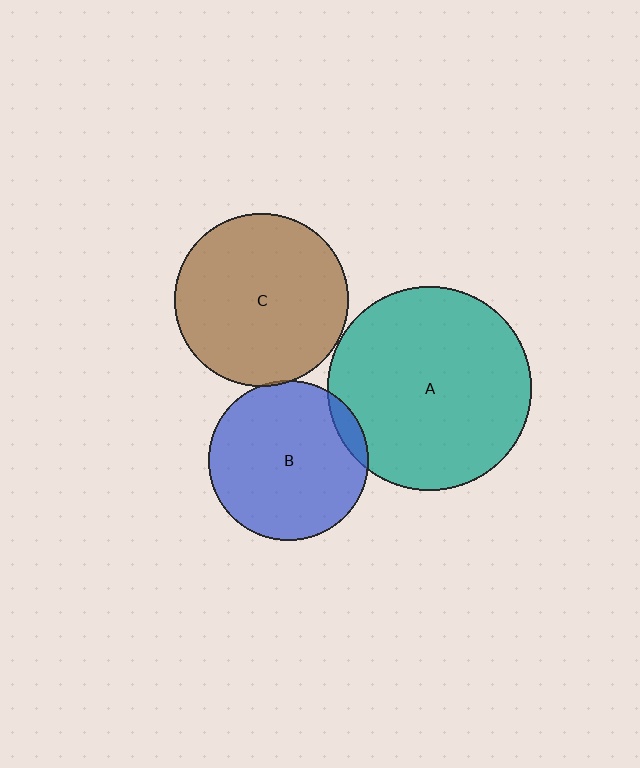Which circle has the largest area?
Circle A (teal).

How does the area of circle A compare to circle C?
Approximately 1.4 times.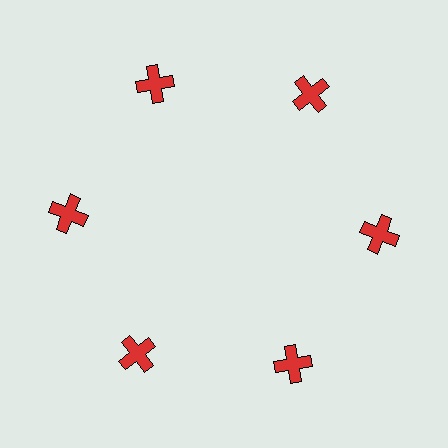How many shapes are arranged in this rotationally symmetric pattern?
There are 6 shapes, arranged in 6 groups of 1.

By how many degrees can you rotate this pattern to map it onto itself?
The pattern maps onto itself every 60 degrees of rotation.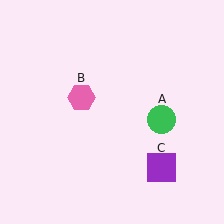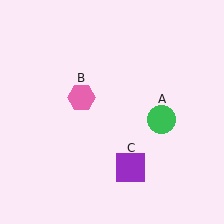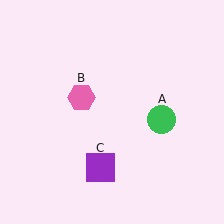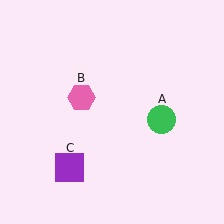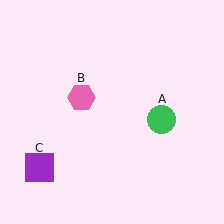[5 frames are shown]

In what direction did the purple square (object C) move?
The purple square (object C) moved left.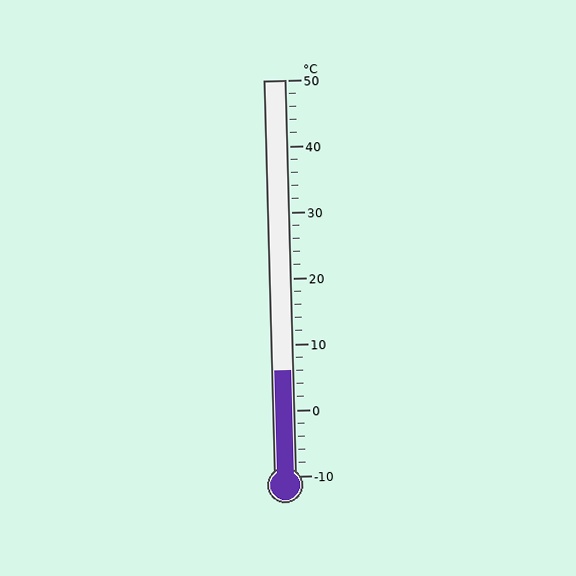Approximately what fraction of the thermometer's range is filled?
The thermometer is filled to approximately 25% of its range.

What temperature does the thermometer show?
The thermometer shows approximately 6°C.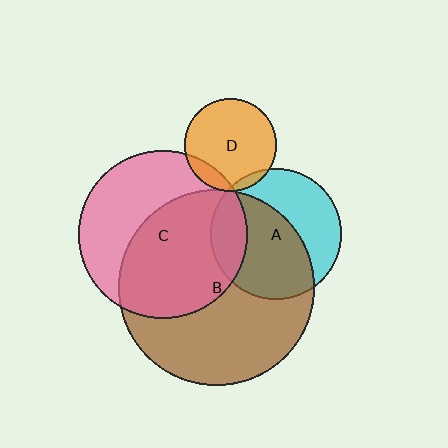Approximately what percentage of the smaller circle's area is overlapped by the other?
Approximately 10%.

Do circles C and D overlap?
Yes.